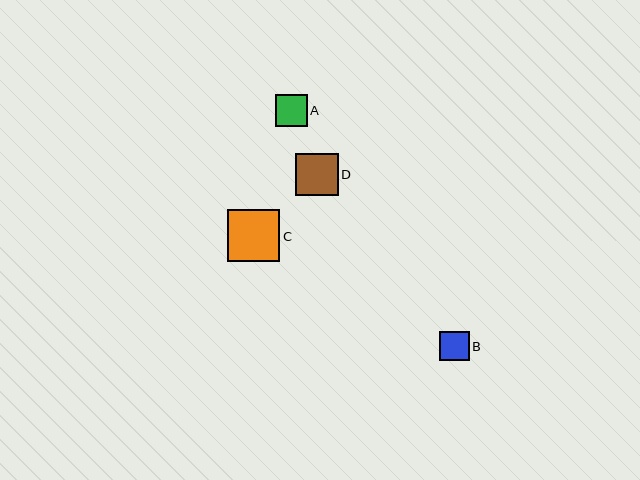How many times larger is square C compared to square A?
Square C is approximately 1.6 times the size of square A.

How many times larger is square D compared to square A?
Square D is approximately 1.3 times the size of square A.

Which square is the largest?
Square C is the largest with a size of approximately 52 pixels.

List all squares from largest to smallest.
From largest to smallest: C, D, A, B.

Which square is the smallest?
Square B is the smallest with a size of approximately 30 pixels.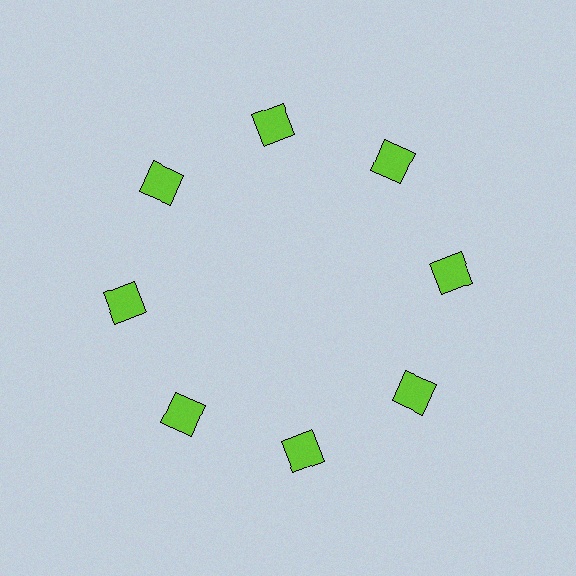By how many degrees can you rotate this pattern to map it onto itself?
The pattern maps onto itself every 45 degrees of rotation.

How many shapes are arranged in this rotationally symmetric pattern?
There are 8 shapes, arranged in 8 groups of 1.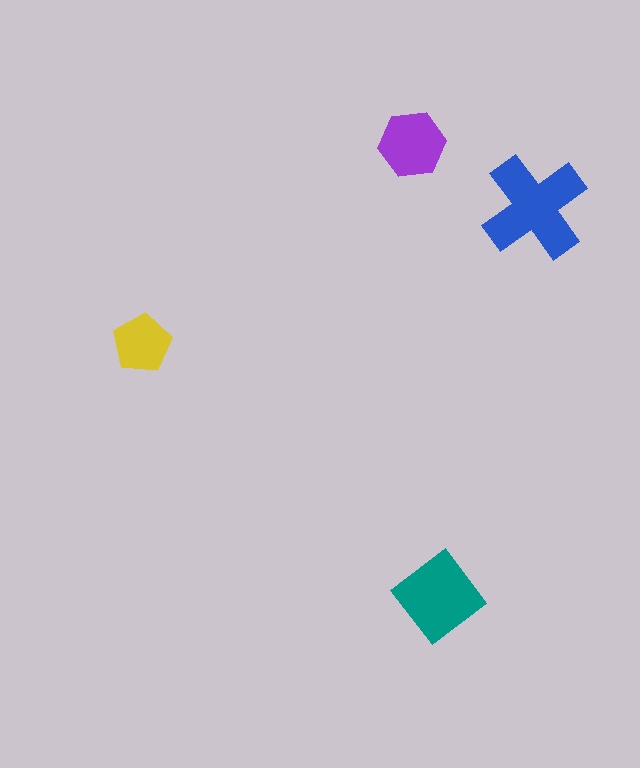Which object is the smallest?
The yellow pentagon.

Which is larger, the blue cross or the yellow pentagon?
The blue cross.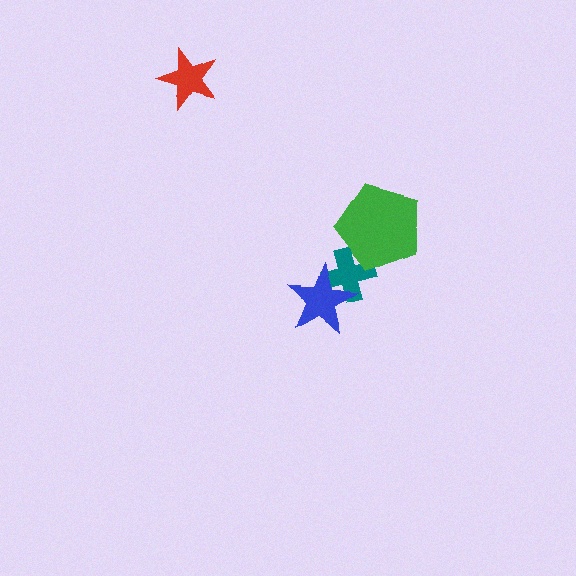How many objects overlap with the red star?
0 objects overlap with the red star.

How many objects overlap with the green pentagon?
1 object overlaps with the green pentagon.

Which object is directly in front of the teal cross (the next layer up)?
The green pentagon is directly in front of the teal cross.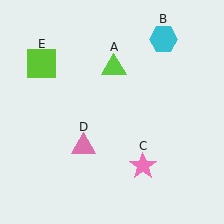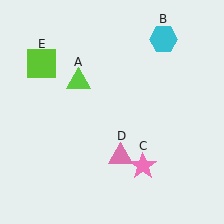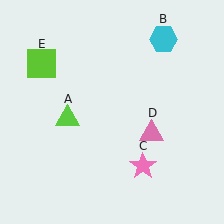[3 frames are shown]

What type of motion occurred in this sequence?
The lime triangle (object A), pink triangle (object D) rotated counterclockwise around the center of the scene.